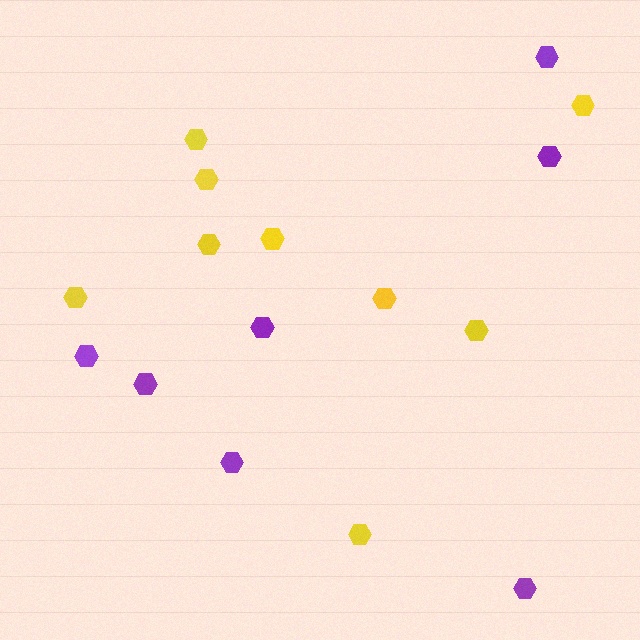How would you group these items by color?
There are 2 groups: one group of yellow hexagons (9) and one group of purple hexagons (7).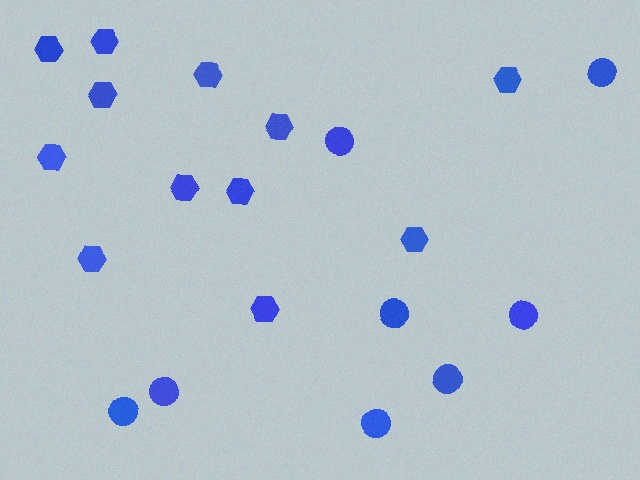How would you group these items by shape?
There are 2 groups: one group of hexagons (12) and one group of circles (8).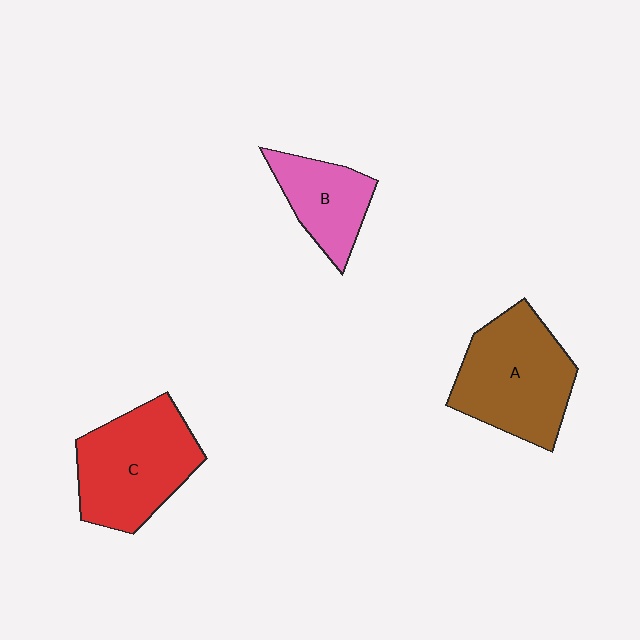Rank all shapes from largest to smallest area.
From largest to smallest: A (brown), C (red), B (pink).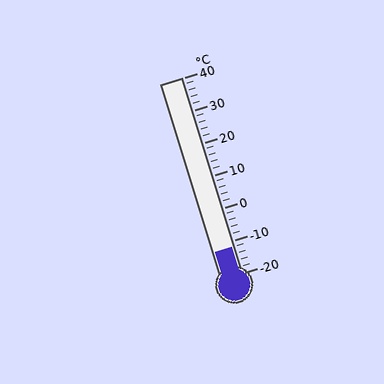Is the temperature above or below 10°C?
The temperature is below 10°C.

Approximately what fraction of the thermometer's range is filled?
The thermometer is filled to approximately 15% of its range.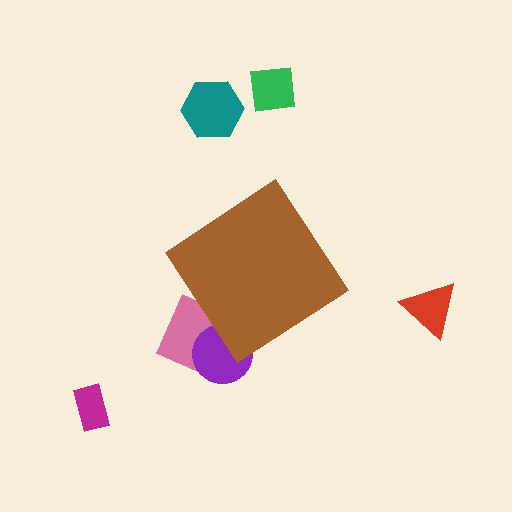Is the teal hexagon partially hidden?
No, the teal hexagon is fully visible.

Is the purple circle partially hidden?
Yes, the purple circle is partially hidden behind the brown diamond.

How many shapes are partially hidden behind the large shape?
2 shapes are partially hidden.